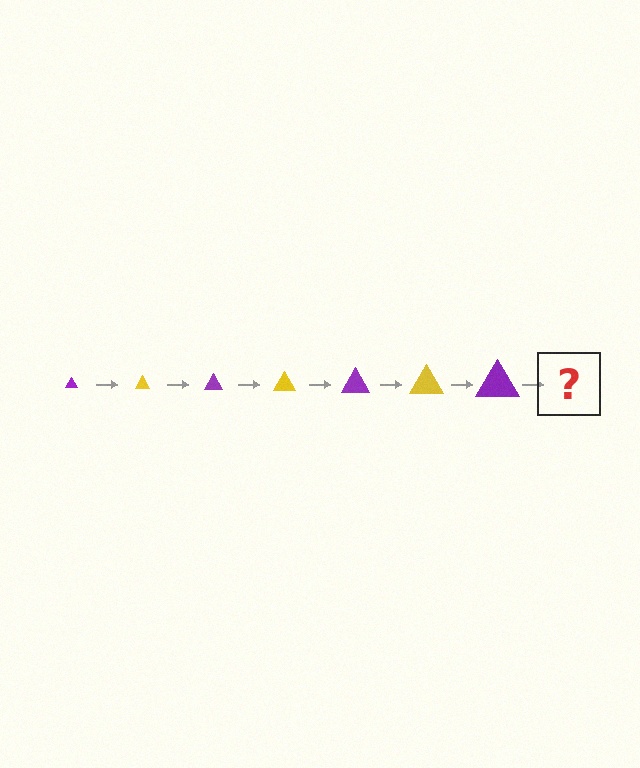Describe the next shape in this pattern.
It should be a yellow triangle, larger than the previous one.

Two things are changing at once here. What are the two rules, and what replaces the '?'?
The two rules are that the triangle grows larger each step and the color cycles through purple and yellow. The '?' should be a yellow triangle, larger than the previous one.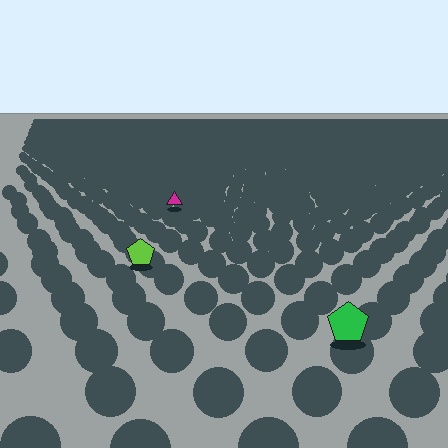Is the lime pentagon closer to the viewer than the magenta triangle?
Yes. The lime pentagon is closer — you can tell from the texture gradient: the ground texture is coarser near it.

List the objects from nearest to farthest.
From nearest to farthest: the green pentagon, the lime pentagon, the magenta triangle.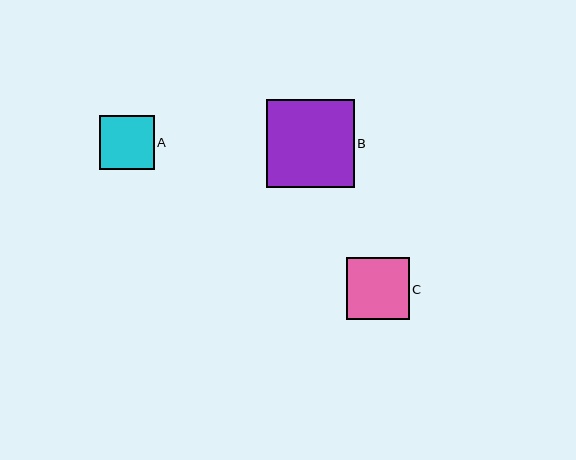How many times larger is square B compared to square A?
Square B is approximately 1.6 times the size of square A.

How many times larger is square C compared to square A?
Square C is approximately 1.1 times the size of square A.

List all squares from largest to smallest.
From largest to smallest: B, C, A.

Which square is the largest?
Square B is the largest with a size of approximately 87 pixels.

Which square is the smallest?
Square A is the smallest with a size of approximately 55 pixels.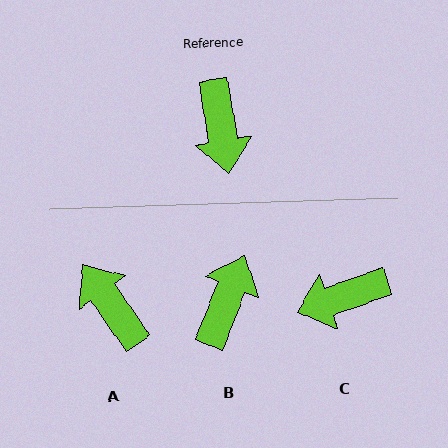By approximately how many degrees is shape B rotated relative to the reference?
Approximately 149 degrees counter-clockwise.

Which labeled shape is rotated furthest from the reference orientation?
A, about 154 degrees away.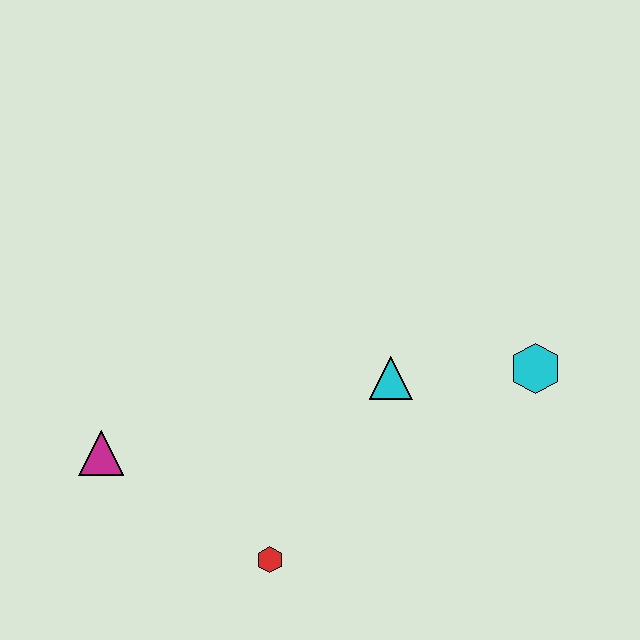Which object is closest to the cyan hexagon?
The cyan triangle is closest to the cyan hexagon.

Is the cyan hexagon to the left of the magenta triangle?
No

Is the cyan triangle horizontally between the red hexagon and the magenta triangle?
No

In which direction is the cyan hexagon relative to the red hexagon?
The cyan hexagon is to the right of the red hexagon.